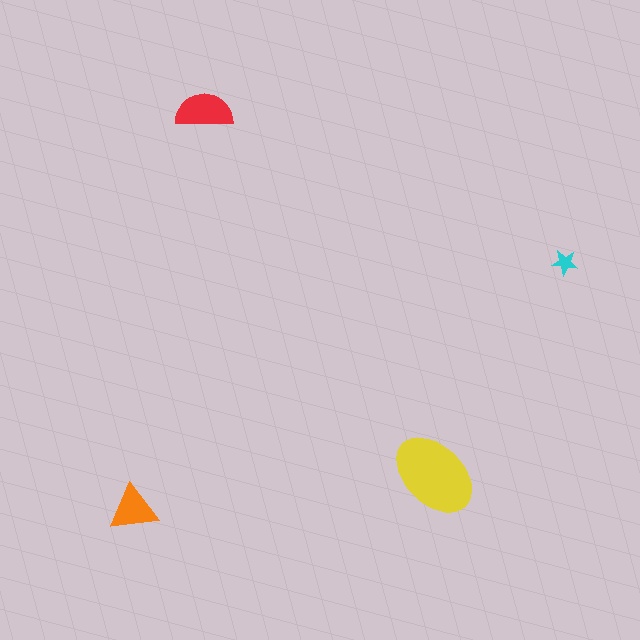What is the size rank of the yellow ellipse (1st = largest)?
1st.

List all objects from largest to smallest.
The yellow ellipse, the red semicircle, the orange triangle, the cyan star.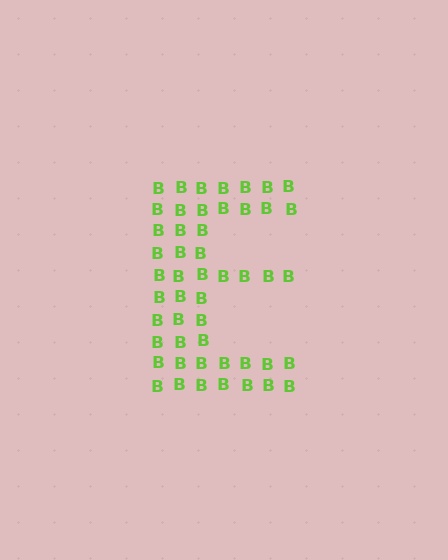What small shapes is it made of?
It is made of small letter B's.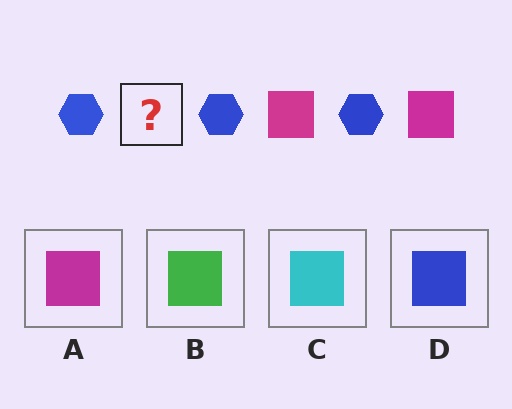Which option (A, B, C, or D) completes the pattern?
A.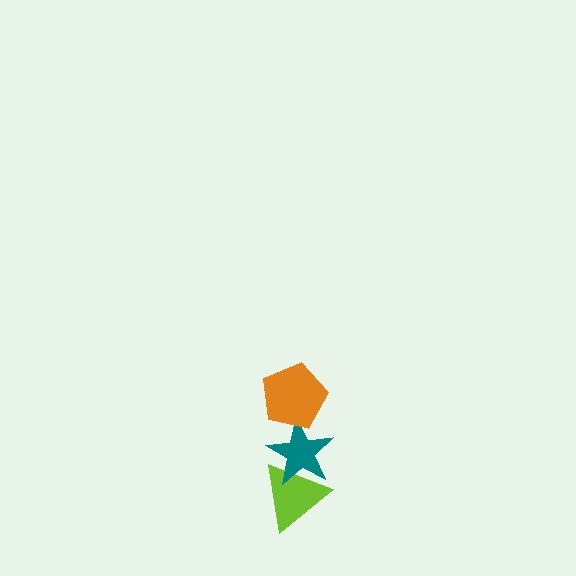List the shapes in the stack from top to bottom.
From top to bottom: the orange pentagon, the teal star, the lime triangle.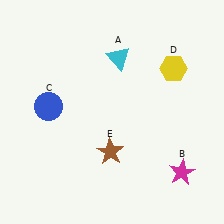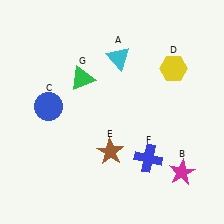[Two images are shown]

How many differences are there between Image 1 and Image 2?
There are 2 differences between the two images.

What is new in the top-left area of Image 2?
A green triangle (G) was added in the top-left area of Image 2.